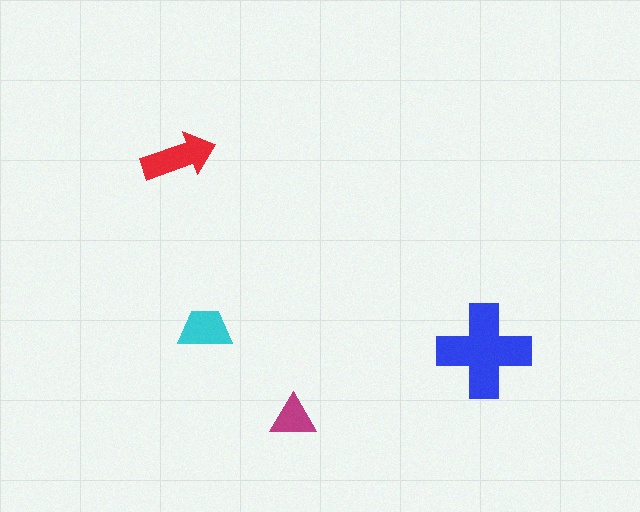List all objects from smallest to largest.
The magenta triangle, the cyan trapezoid, the red arrow, the blue cross.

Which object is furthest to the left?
The red arrow is leftmost.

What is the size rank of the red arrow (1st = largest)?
2nd.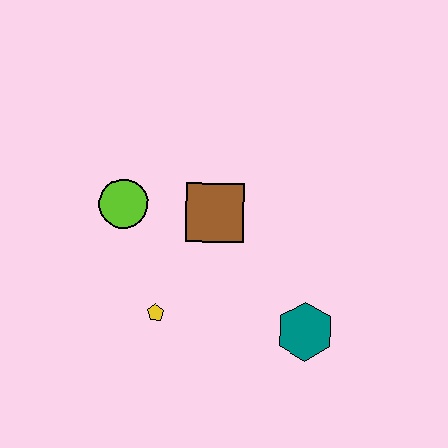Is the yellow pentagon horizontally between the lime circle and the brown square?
Yes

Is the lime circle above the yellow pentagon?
Yes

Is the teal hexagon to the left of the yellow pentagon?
No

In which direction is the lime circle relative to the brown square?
The lime circle is to the left of the brown square.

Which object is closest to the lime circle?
The brown square is closest to the lime circle.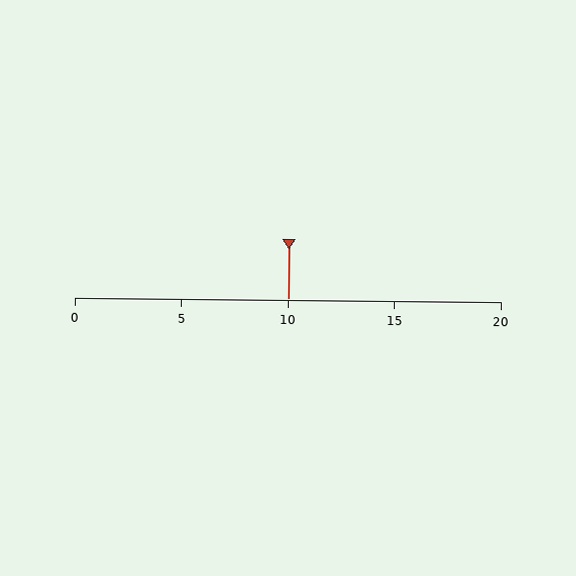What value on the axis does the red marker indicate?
The marker indicates approximately 10.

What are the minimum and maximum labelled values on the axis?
The axis runs from 0 to 20.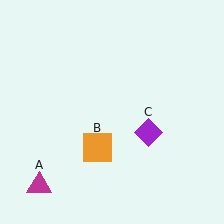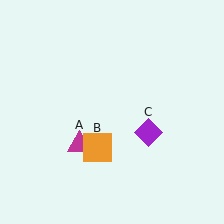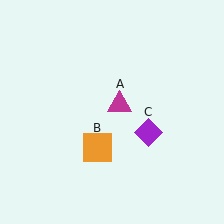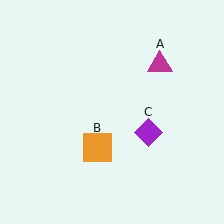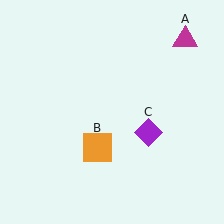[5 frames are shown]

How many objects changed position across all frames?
1 object changed position: magenta triangle (object A).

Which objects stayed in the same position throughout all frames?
Orange square (object B) and purple diamond (object C) remained stationary.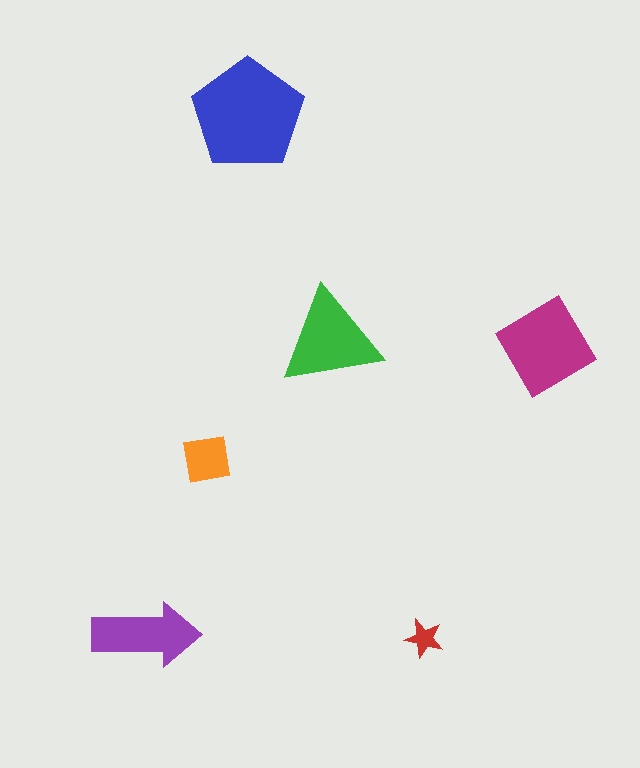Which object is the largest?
The blue pentagon.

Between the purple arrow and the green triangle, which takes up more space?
The green triangle.